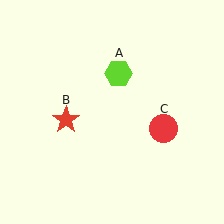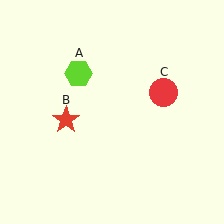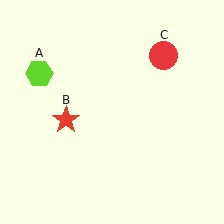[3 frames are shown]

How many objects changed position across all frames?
2 objects changed position: lime hexagon (object A), red circle (object C).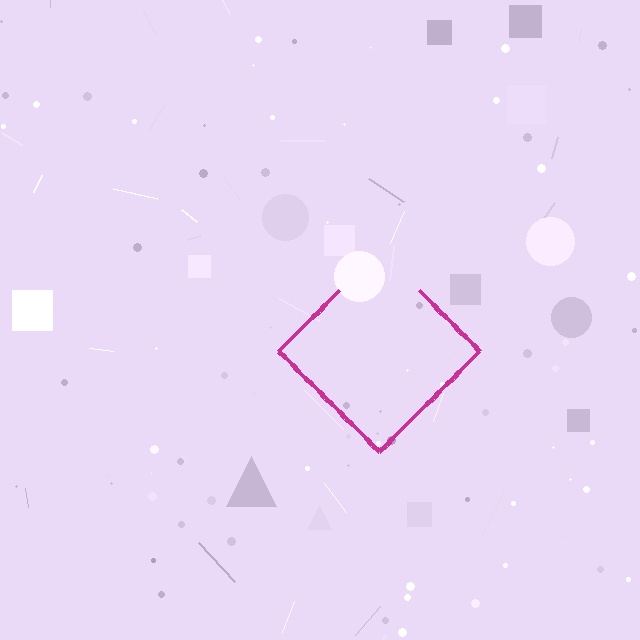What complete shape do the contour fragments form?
The contour fragments form a diamond.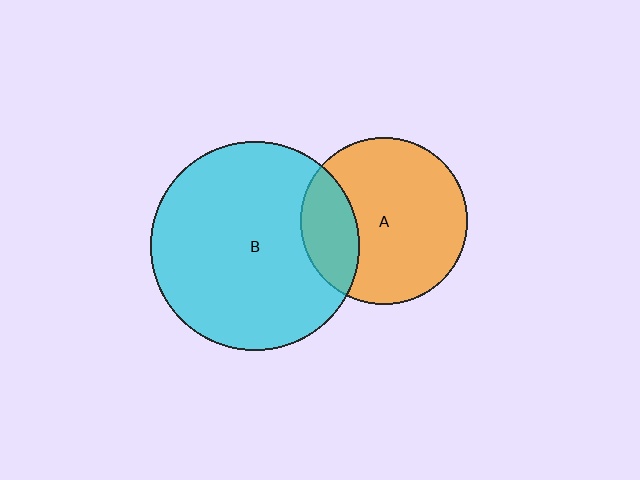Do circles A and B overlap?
Yes.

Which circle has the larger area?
Circle B (cyan).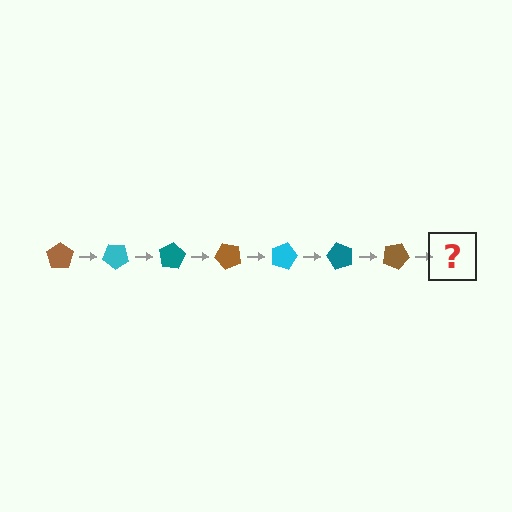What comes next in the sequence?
The next element should be a cyan pentagon, rotated 280 degrees from the start.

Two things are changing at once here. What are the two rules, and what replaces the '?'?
The two rules are that it rotates 40 degrees each step and the color cycles through brown, cyan, and teal. The '?' should be a cyan pentagon, rotated 280 degrees from the start.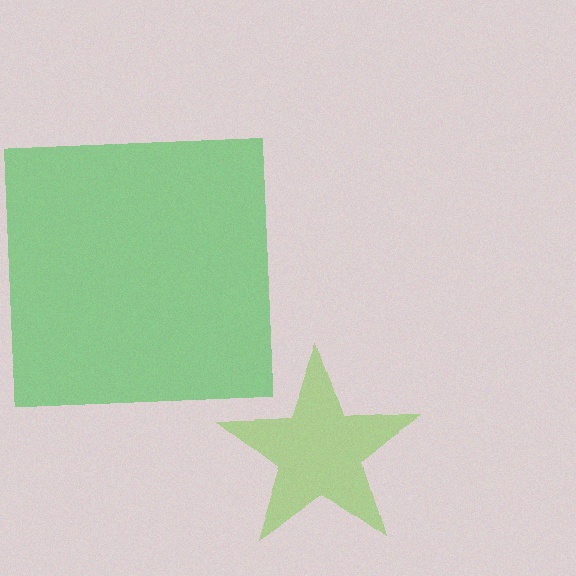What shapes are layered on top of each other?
The layered shapes are: a green square, a lime star.